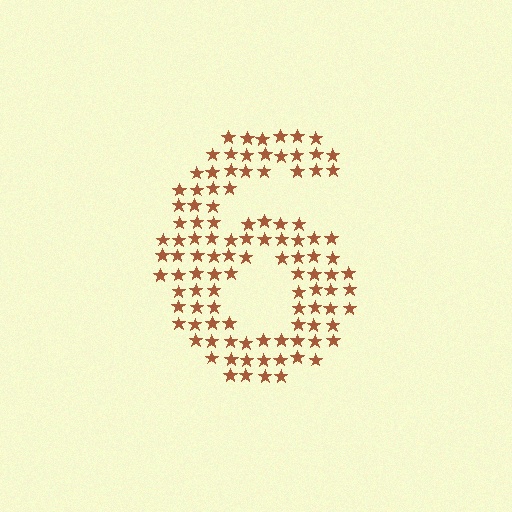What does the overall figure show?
The overall figure shows the digit 6.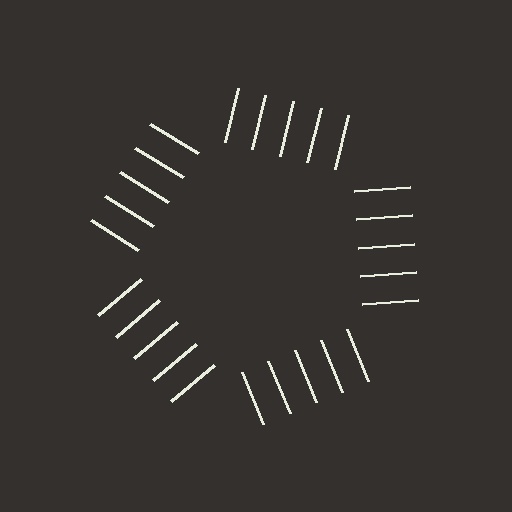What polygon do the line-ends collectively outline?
An illusory pentagon — the line segments terminate on its edges but no continuous stroke is drawn.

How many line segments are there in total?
25 — 5 along each of the 5 edges.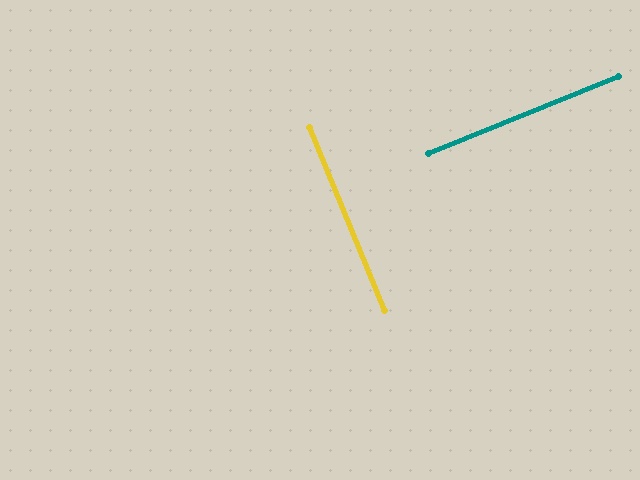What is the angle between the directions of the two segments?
Approximately 90 degrees.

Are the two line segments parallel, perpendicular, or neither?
Perpendicular — they meet at approximately 90°.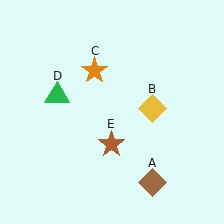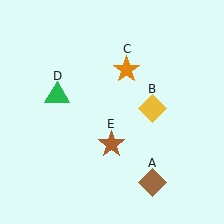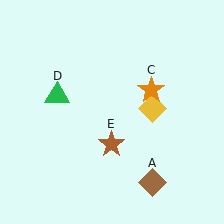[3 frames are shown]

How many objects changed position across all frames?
1 object changed position: orange star (object C).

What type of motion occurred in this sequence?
The orange star (object C) rotated clockwise around the center of the scene.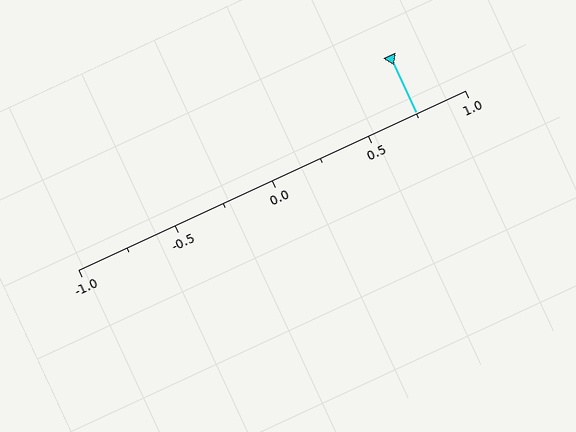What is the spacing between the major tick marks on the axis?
The major ticks are spaced 0.5 apart.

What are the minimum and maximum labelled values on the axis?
The axis runs from -1.0 to 1.0.